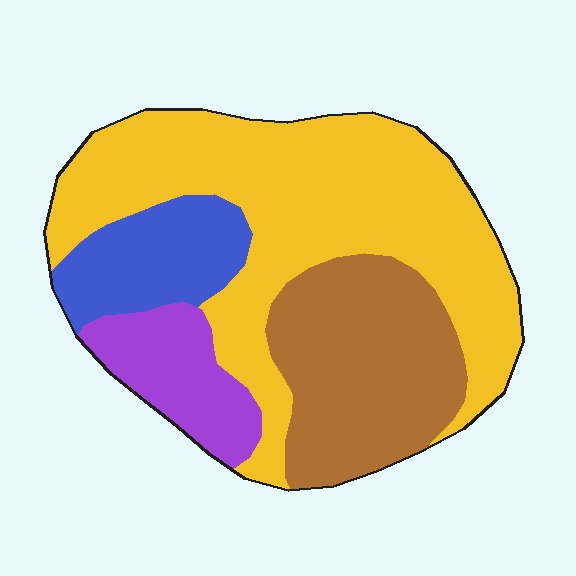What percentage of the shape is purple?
Purple takes up less than a quarter of the shape.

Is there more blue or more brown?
Brown.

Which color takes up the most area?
Yellow, at roughly 50%.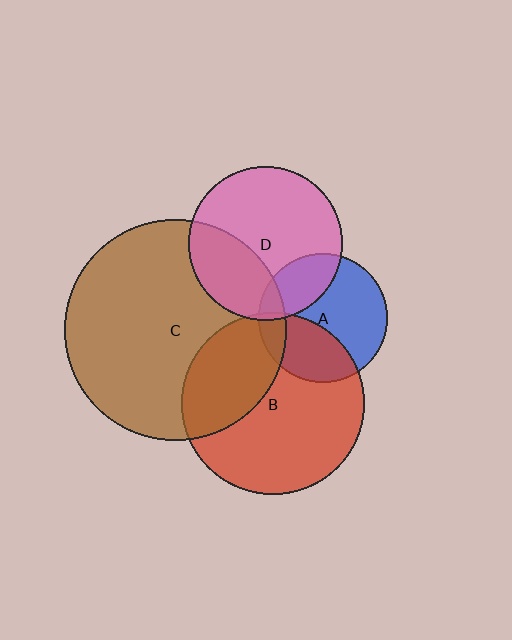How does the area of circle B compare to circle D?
Approximately 1.4 times.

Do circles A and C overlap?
Yes.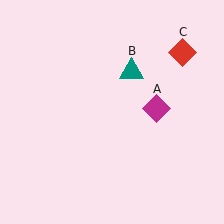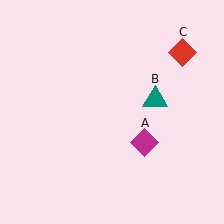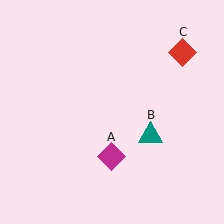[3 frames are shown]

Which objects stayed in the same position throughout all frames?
Red diamond (object C) remained stationary.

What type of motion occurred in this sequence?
The magenta diamond (object A), teal triangle (object B) rotated clockwise around the center of the scene.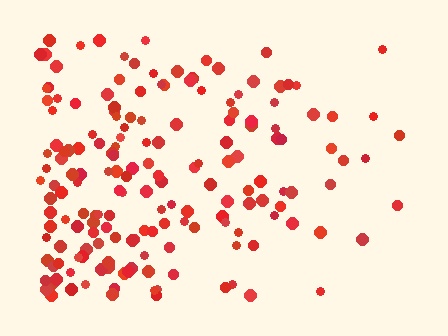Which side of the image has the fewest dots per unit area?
The right.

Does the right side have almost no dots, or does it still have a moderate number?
Still a moderate number, just noticeably fewer than the left.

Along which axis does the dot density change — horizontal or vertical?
Horizontal.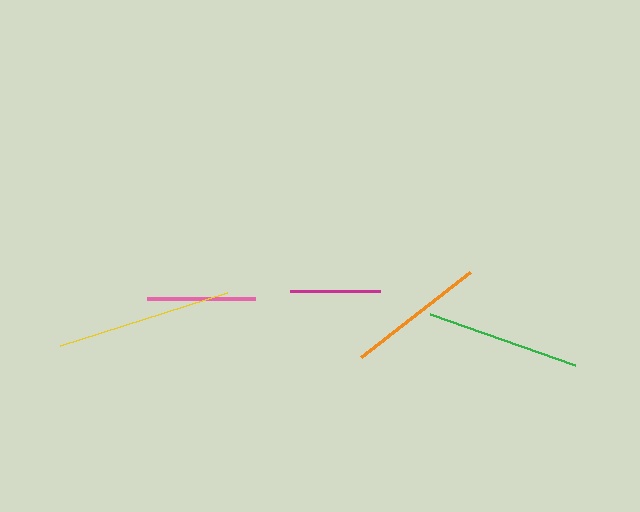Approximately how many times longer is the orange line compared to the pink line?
The orange line is approximately 1.3 times the length of the pink line.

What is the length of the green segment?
The green segment is approximately 154 pixels long.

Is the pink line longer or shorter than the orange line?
The orange line is longer than the pink line.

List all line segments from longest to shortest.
From longest to shortest: yellow, green, orange, pink, magenta.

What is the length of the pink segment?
The pink segment is approximately 108 pixels long.